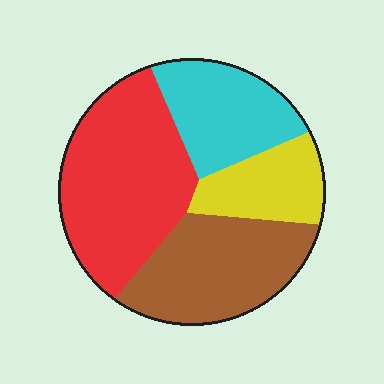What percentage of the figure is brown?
Brown covers around 30% of the figure.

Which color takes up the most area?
Red, at roughly 35%.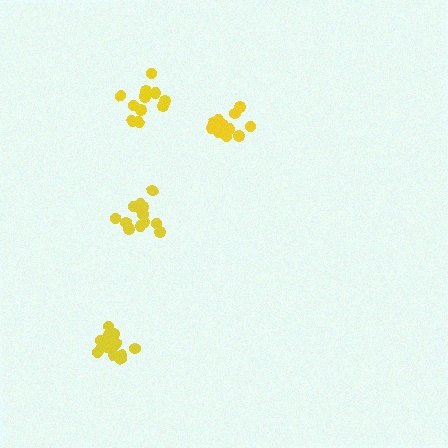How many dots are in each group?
Group 1: 13 dots, Group 2: 14 dots, Group 3: 12 dots, Group 4: 12 dots (51 total).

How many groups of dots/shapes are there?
There are 4 groups.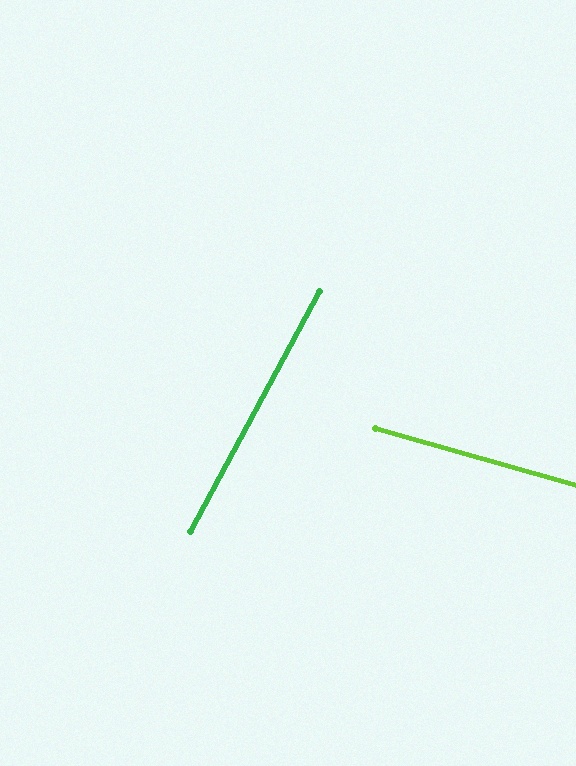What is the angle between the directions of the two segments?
Approximately 78 degrees.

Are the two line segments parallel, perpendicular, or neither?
Neither parallel nor perpendicular — they differ by about 78°.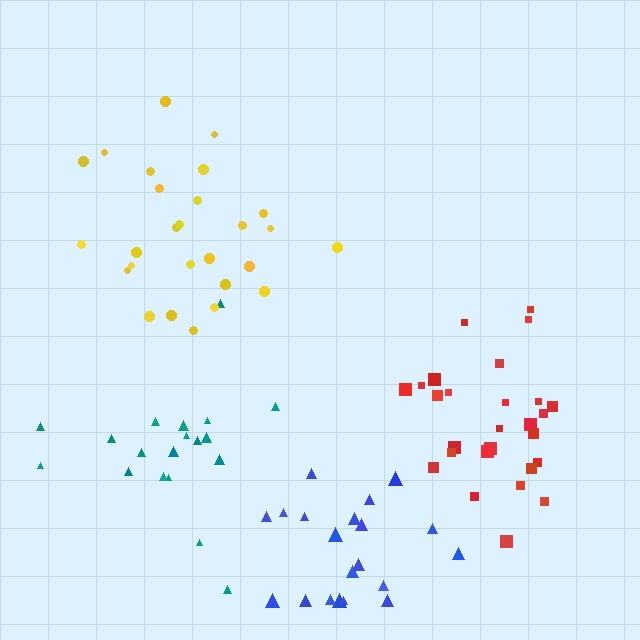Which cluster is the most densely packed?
Red.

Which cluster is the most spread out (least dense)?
Teal.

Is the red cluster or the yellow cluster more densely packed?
Red.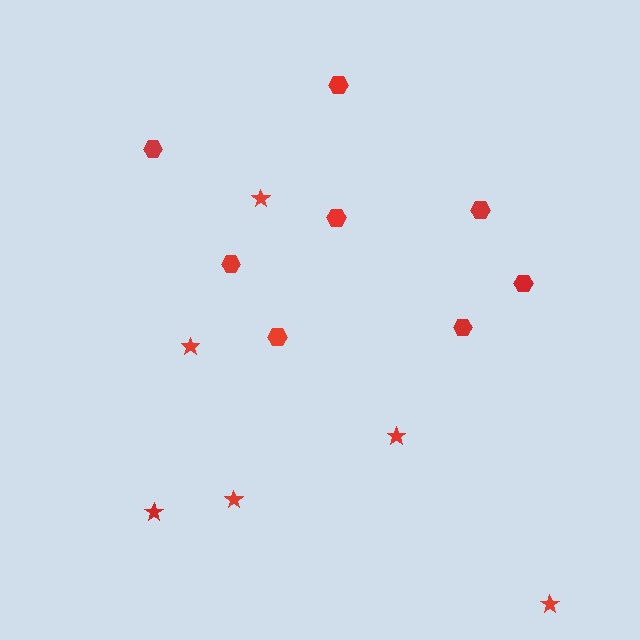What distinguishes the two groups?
There are 2 groups: one group of hexagons (8) and one group of stars (6).